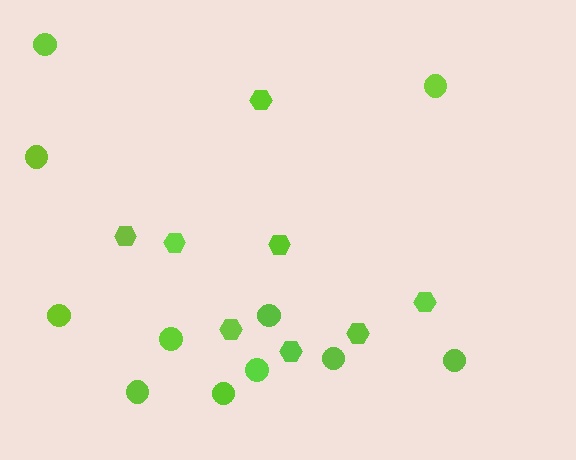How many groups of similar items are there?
There are 2 groups: one group of hexagons (8) and one group of circles (11).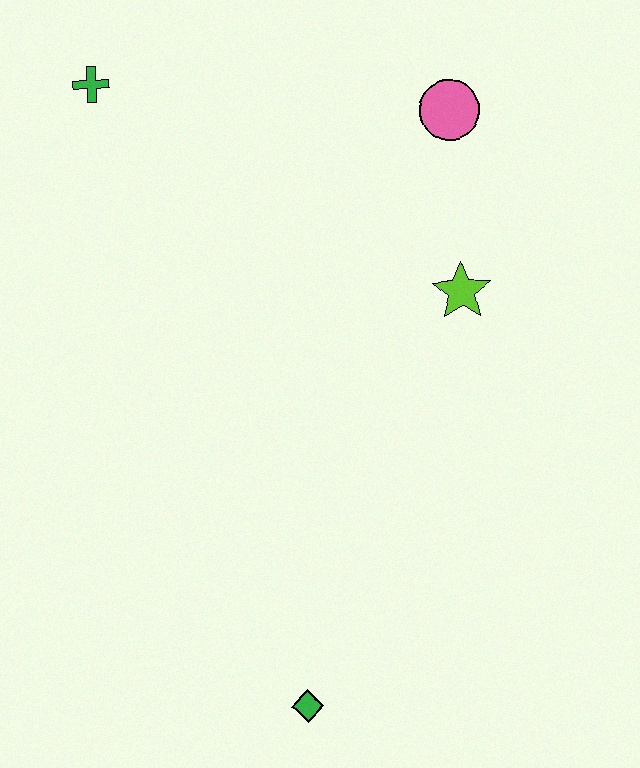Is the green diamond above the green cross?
No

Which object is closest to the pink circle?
The lime star is closest to the pink circle.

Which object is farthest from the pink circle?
The green diamond is farthest from the pink circle.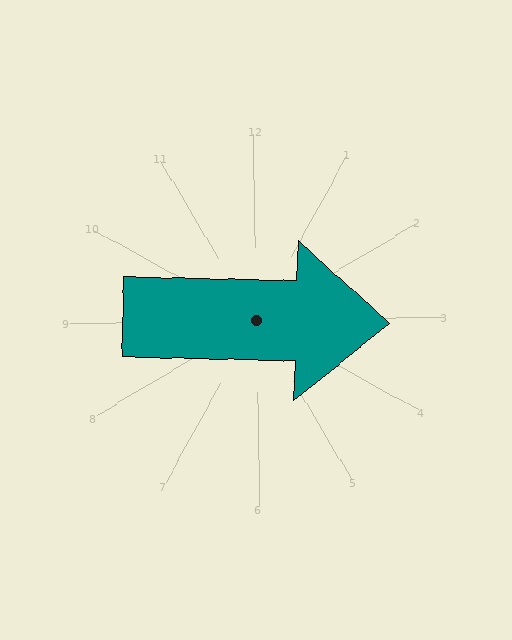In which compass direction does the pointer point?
East.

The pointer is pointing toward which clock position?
Roughly 3 o'clock.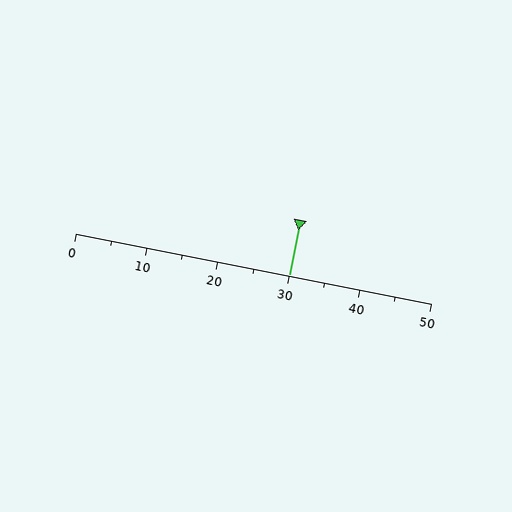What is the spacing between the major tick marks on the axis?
The major ticks are spaced 10 apart.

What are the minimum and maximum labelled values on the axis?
The axis runs from 0 to 50.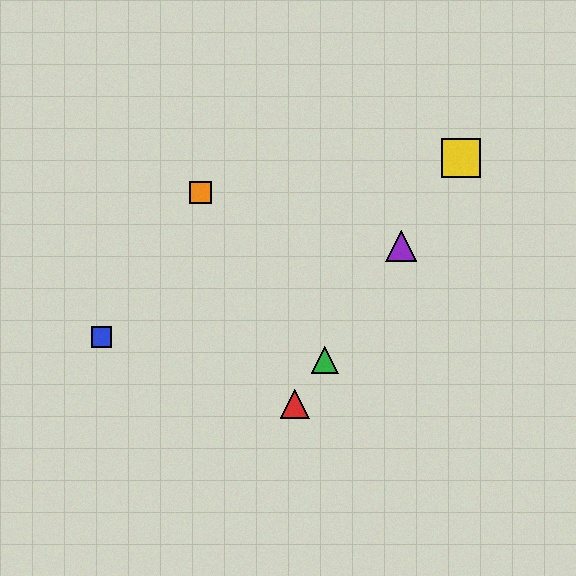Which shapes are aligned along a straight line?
The red triangle, the green triangle, the yellow square, the purple triangle are aligned along a straight line.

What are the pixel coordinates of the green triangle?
The green triangle is at (325, 360).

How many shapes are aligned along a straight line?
4 shapes (the red triangle, the green triangle, the yellow square, the purple triangle) are aligned along a straight line.